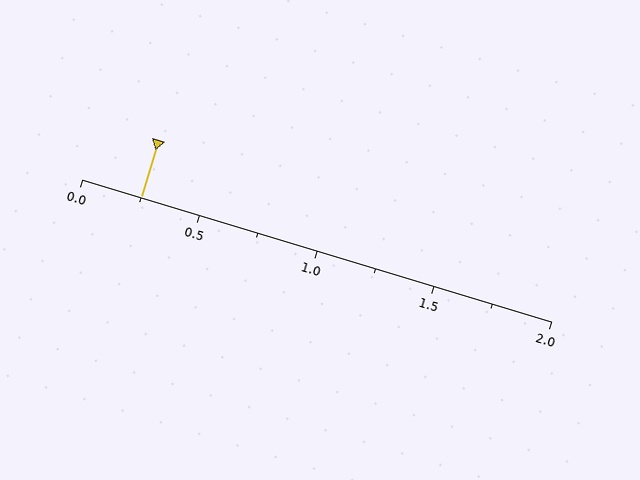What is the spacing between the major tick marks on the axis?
The major ticks are spaced 0.5 apart.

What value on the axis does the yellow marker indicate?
The marker indicates approximately 0.25.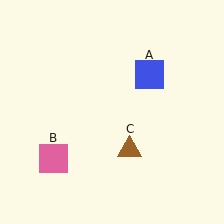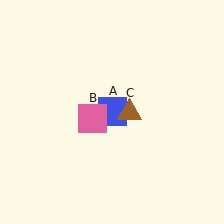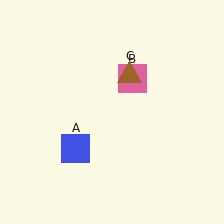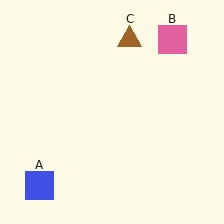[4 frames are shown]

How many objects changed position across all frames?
3 objects changed position: blue square (object A), pink square (object B), brown triangle (object C).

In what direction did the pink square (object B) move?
The pink square (object B) moved up and to the right.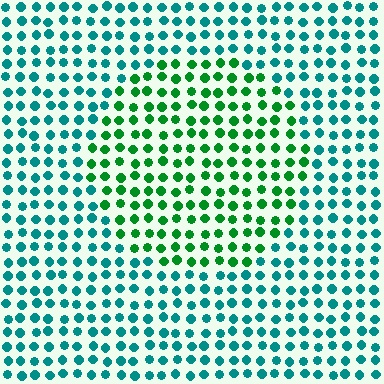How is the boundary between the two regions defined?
The boundary is defined purely by a slight shift in hue (about 44 degrees). Spacing, size, and orientation are identical on both sides.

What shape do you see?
I see a circle.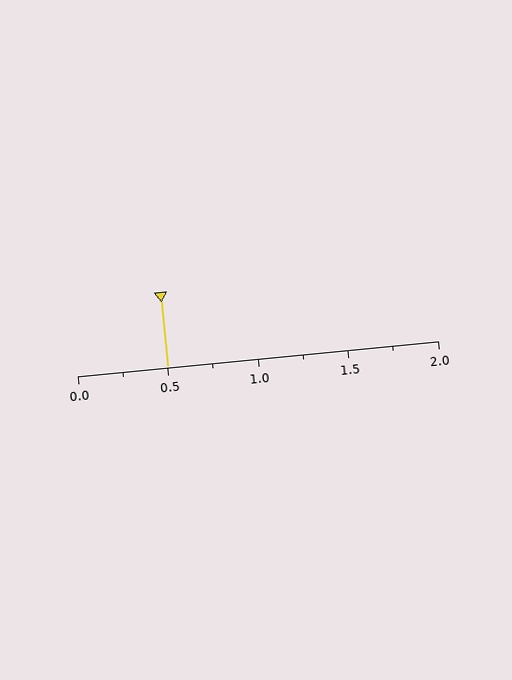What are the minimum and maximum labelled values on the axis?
The axis runs from 0.0 to 2.0.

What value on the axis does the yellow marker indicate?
The marker indicates approximately 0.5.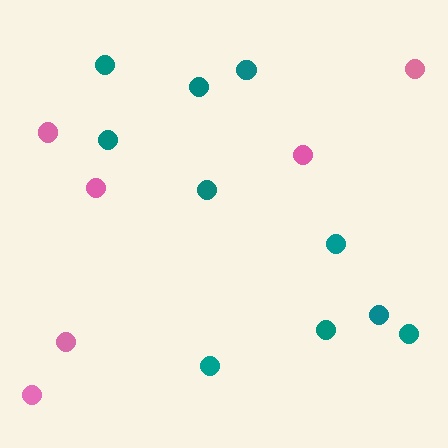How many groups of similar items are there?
There are 2 groups: one group of teal circles (10) and one group of pink circles (6).